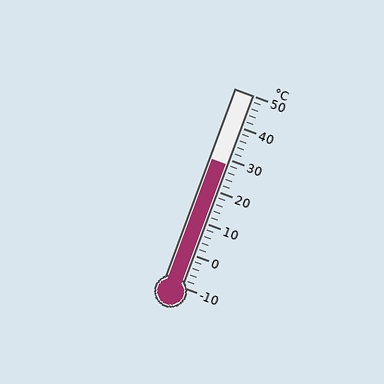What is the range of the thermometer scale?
The thermometer scale ranges from -10°C to 50°C.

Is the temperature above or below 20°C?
The temperature is above 20°C.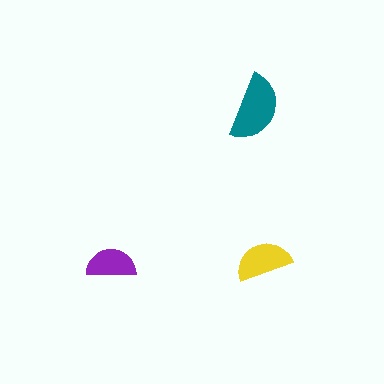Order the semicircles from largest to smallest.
the teal one, the yellow one, the purple one.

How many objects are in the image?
There are 3 objects in the image.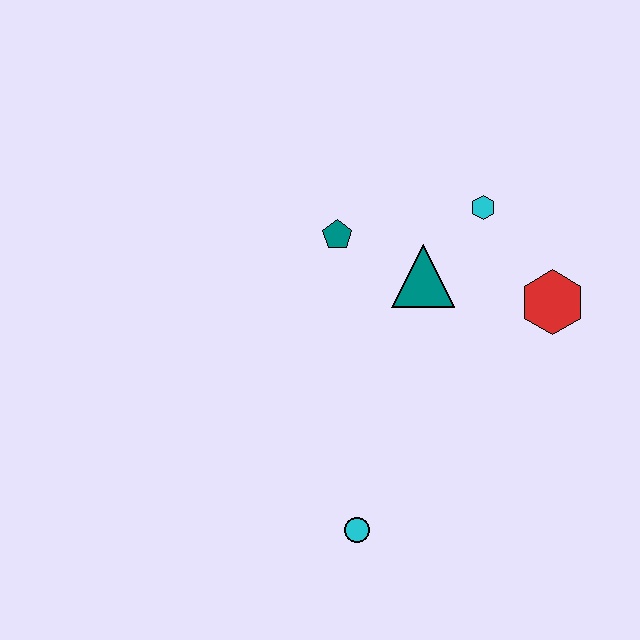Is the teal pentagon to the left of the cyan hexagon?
Yes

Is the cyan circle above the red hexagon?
No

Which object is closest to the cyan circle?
The teal triangle is closest to the cyan circle.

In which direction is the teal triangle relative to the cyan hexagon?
The teal triangle is below the cyan hexagon.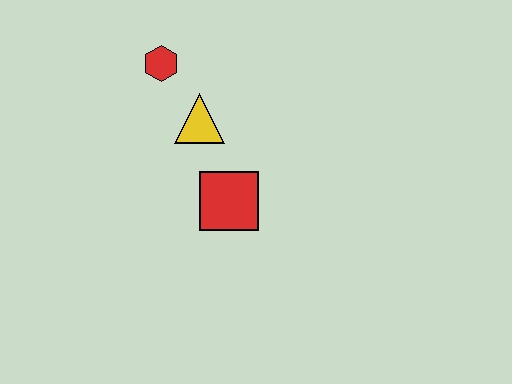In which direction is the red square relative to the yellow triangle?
The red square is below the yellow triangle.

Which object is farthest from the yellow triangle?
The red square is farthest from the yellow triangle.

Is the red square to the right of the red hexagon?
Yes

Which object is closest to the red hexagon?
The yellow triangle is closest to the red hexagon.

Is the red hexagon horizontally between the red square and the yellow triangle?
No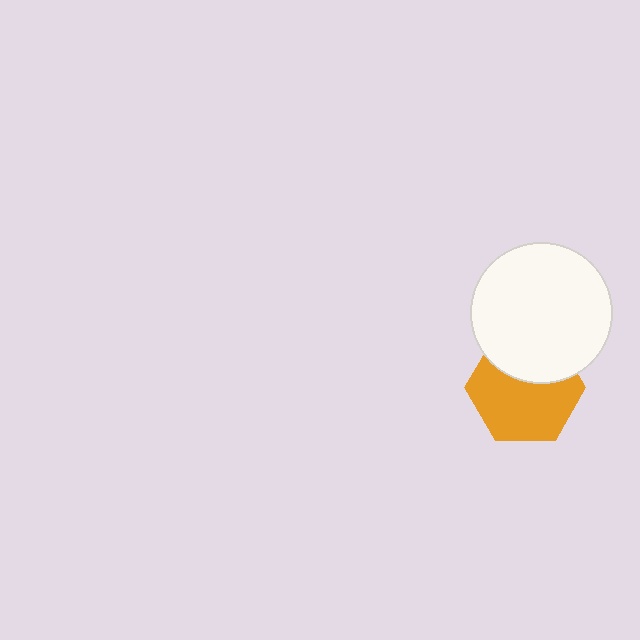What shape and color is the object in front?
The object in front is a white circle.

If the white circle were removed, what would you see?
You would see the complete orange hexagon.